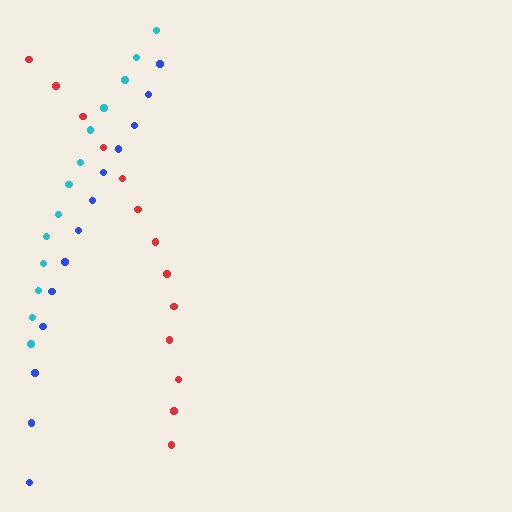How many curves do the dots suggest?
There are 3 distinct paths.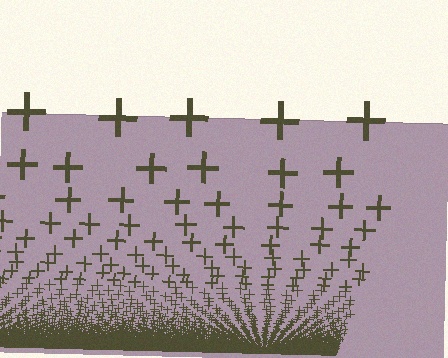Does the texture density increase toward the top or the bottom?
Density increases toward the bottom.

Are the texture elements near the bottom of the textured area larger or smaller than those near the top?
Smaller. The gradient is inverted — elements near the bottom are smaller and denser.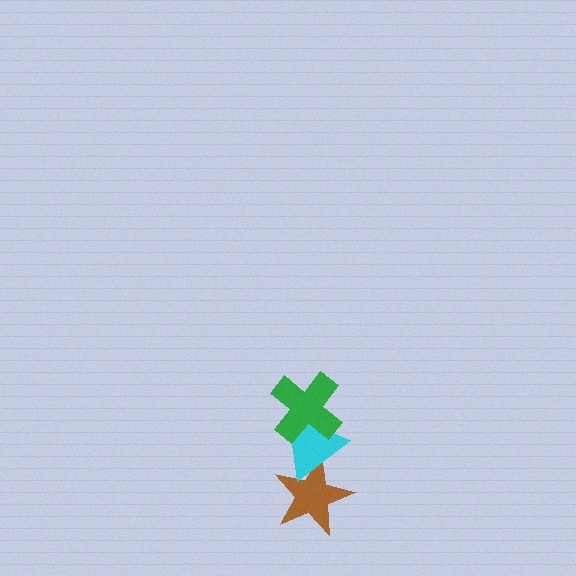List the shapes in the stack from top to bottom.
From top to bottom: the green cross, the cyan triangle, the brown star.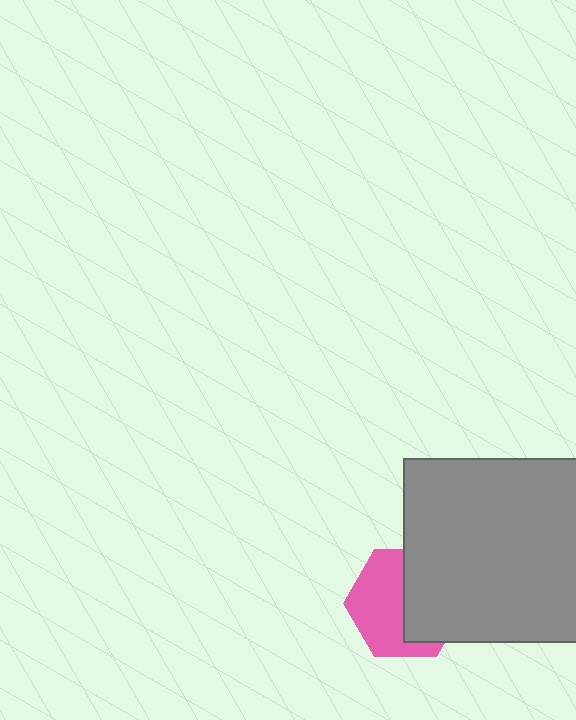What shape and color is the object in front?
The object in front is a gray square.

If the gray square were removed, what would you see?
You would see the complete pink hexagon.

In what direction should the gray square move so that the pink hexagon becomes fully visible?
The gray square should move right. That is the shortest direction to clear the overlap and leave the pink hexagon fully visible.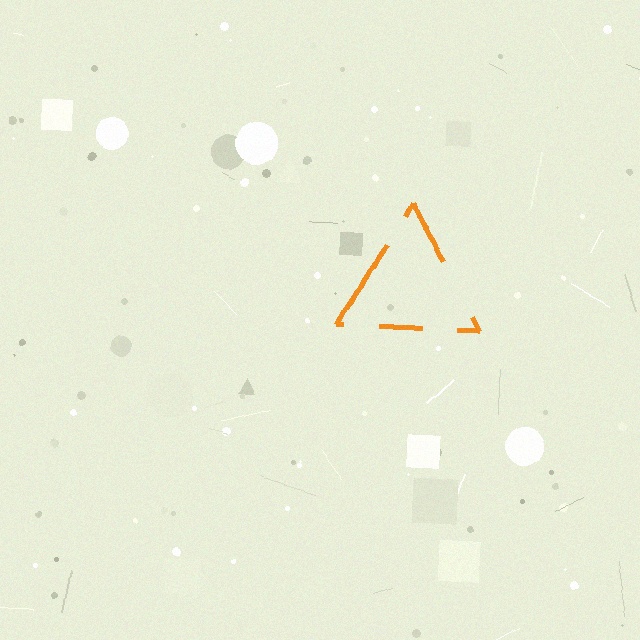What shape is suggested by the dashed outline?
The dashed outline suggests a triangle.